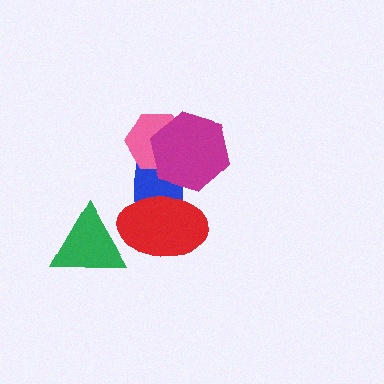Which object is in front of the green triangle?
The red ellipse is in front of the green triangle.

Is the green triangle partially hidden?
Yes, it is partially covered by another shape.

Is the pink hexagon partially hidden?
Yes, it is partially covered by another shape.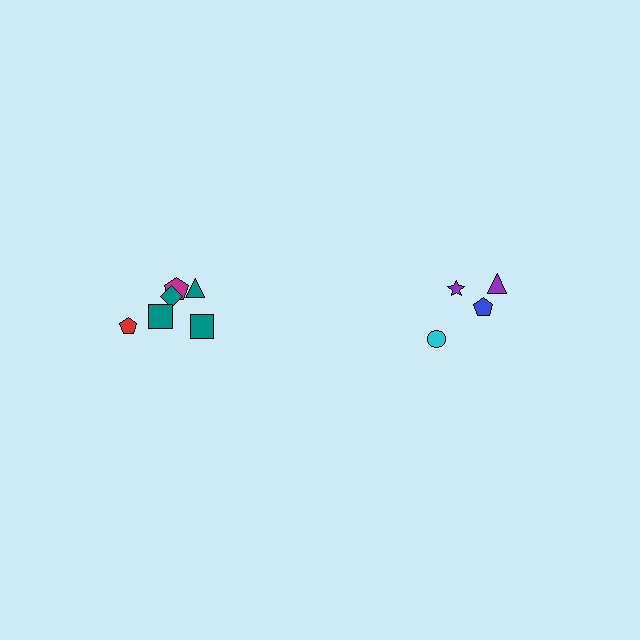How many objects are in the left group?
There are 6 objects.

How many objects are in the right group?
There are 4 objects.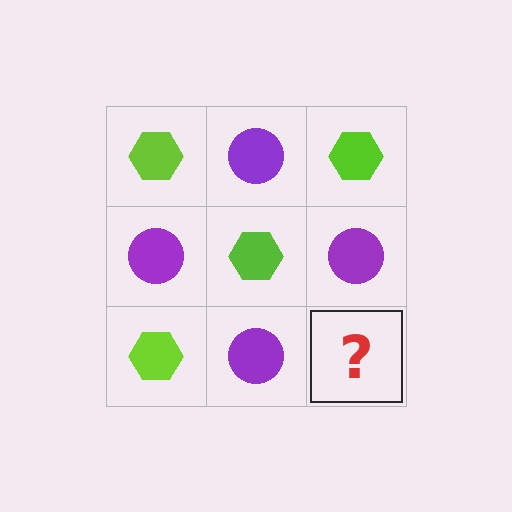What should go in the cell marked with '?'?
The missing cell should contain a lime hexagon.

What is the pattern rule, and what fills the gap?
The rule is that it alternates lime hexagon and purple circle in a checkerboard pattern. The gap should be filled with a lime hexagon.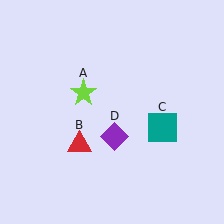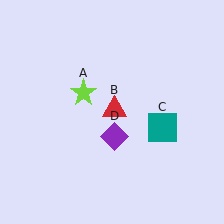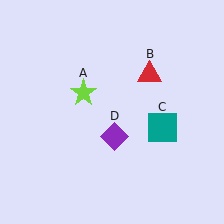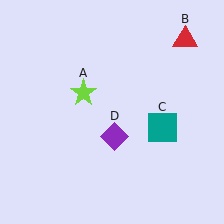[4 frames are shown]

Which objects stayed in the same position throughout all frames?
Lime star (object A) and teal square (object C) and purple diamond (object D) remained stationary.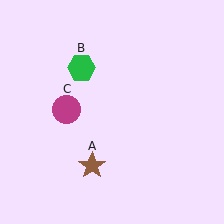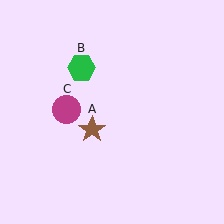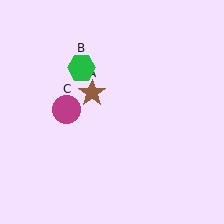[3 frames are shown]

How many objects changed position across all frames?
1 object changed position: brown star (object A).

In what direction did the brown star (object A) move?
The brown star (object A) moved up.